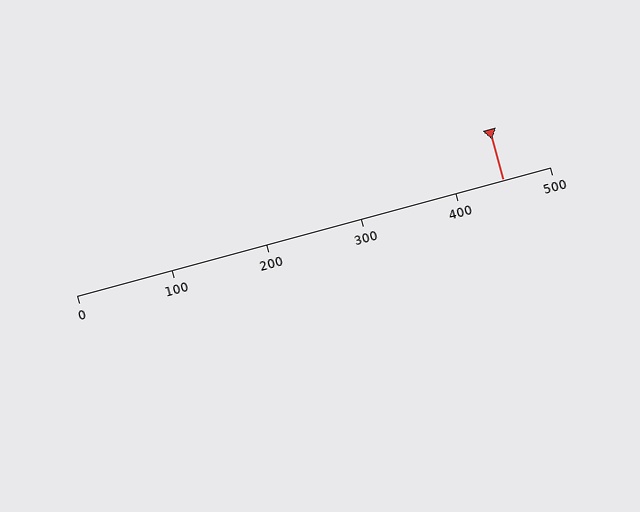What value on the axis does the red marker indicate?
The marker indicates approximately 450.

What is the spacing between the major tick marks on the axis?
The major ticks are spaced 100 apart.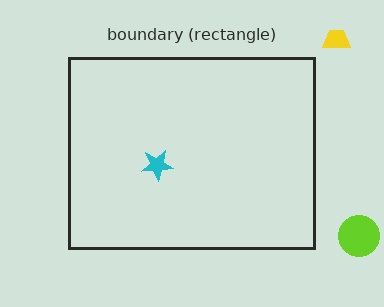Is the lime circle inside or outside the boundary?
Outside.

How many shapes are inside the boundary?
1 inside, 2 outside.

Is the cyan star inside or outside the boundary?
Inside.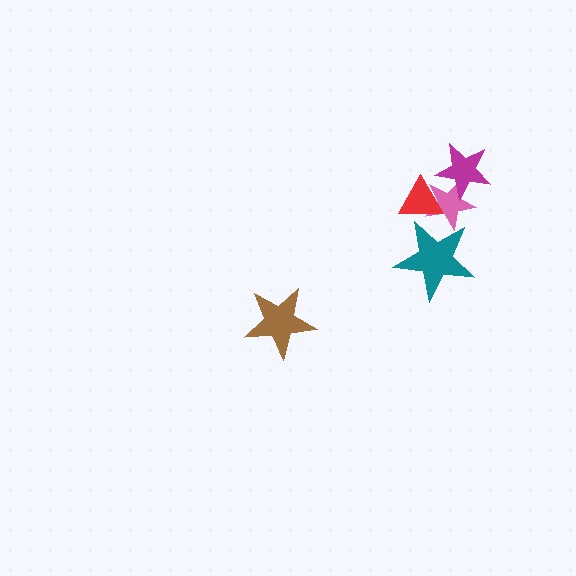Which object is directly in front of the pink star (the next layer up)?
The red triangle is directly in front of the pink star.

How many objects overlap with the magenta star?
1 object overlaps with the magenta star.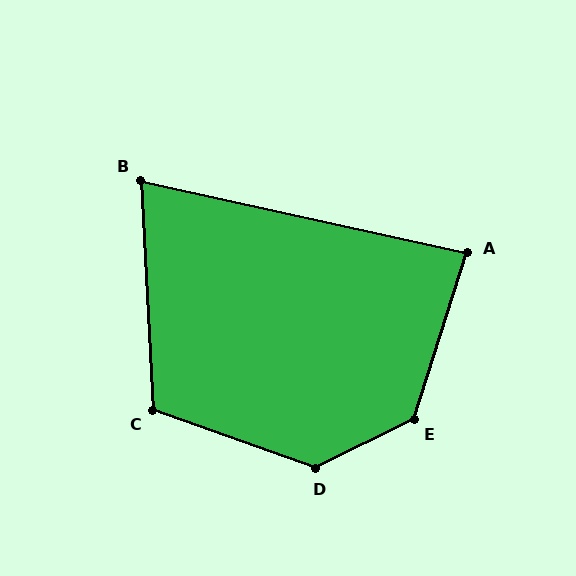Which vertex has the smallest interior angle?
B, at approximately 74 degrees.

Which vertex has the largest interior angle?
D, at approximately 134 degrees.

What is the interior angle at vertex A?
Approximately 85 degrees (acute).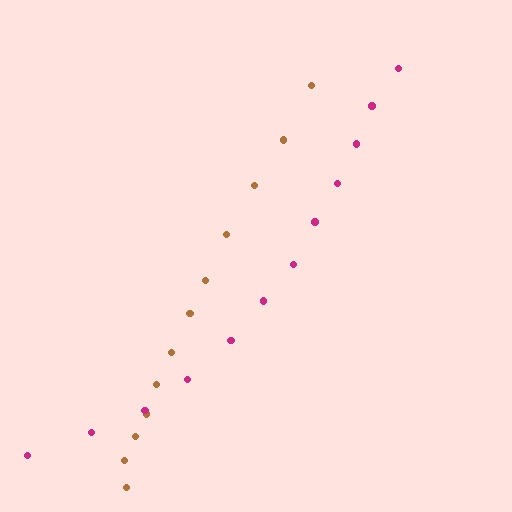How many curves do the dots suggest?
There are 2 distinct paths.